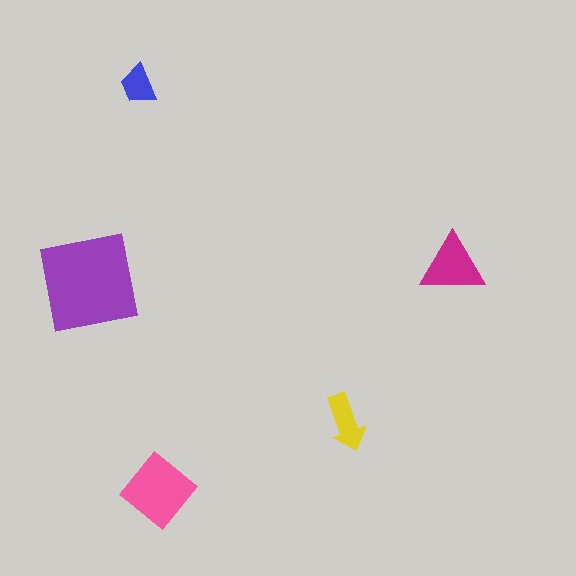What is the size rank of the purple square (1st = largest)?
1st.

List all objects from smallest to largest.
The blue trapezoid, the yellow arrow, the magenta triangle, the pink diamond, the purple square.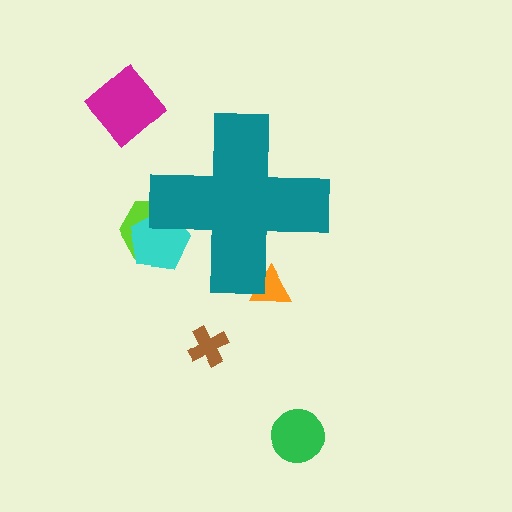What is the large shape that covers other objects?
A teal cross.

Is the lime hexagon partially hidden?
Yes, the lime hexagon is partially hidden behind the teal cross.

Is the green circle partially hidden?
No, the green circle is fully visible.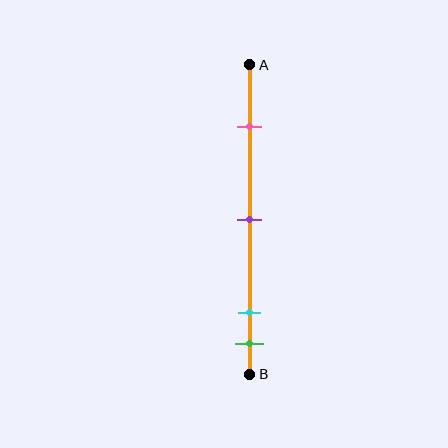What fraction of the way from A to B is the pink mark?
The pink mark is approximately 20% (0.2) of the way from A to B.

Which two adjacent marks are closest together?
The cyan and green marks are the closest adjacent pair.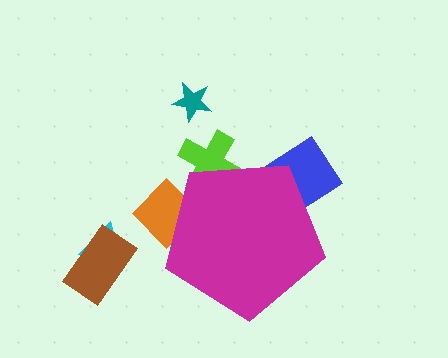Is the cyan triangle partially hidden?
No, the cyan triangle is fully visible.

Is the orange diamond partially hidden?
Yes, the orange diamond is partially hidden behind the magenta pentagon.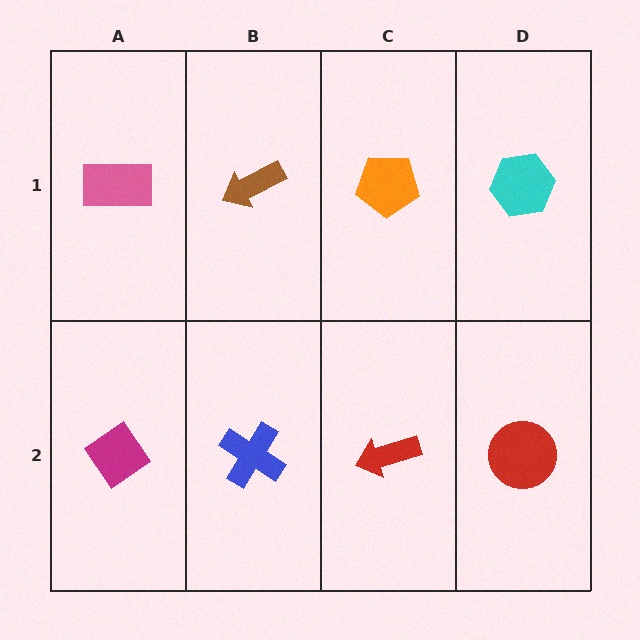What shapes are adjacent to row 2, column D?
A cyan hexagon (row 1, column D), a red arrow (row 2, column C).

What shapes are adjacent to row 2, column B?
A brown arrow (row 1, column B), a magenta diamond (row 2, column A), a red arrow (row 2, column C).